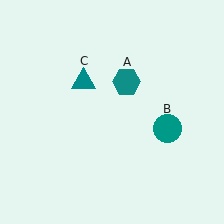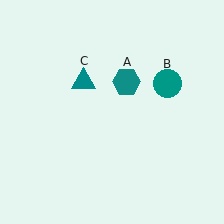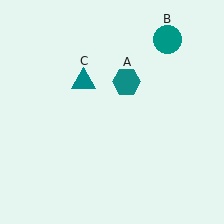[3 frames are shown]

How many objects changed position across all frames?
1 object changed position: teal circle (object B).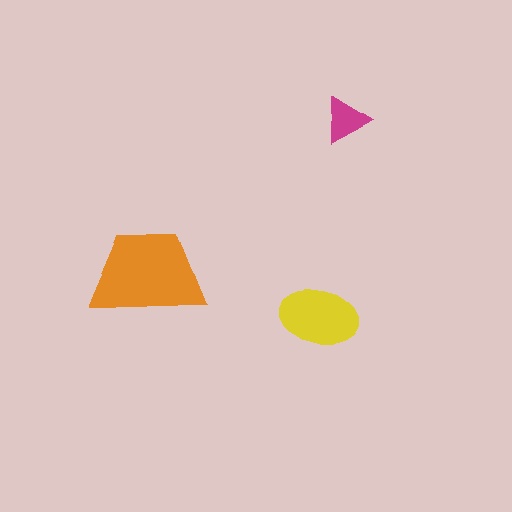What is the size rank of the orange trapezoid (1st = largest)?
1st.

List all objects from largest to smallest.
The orange trapezoid, the yellow ellipse, the magenta triangle.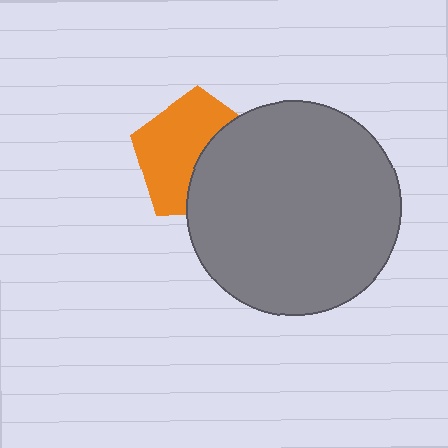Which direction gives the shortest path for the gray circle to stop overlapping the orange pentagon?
Moving right gives the shortest separation.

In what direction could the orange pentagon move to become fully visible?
The orange pentagon could move left. That would shift it out from behind the gray circle entirely.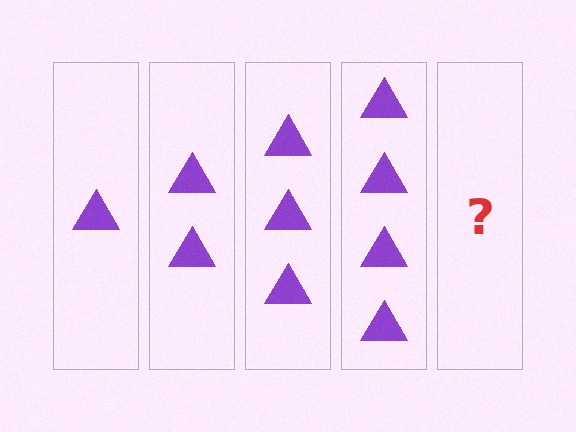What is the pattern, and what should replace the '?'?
The pattern is that each step adds one more triangle. The '?' should be 5 triangles.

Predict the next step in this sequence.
The next step is 5 triangles.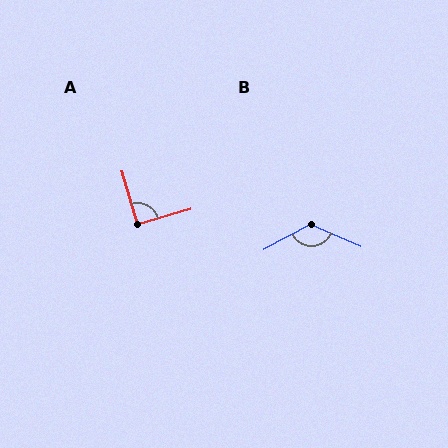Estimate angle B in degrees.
Approximately 129 degrees.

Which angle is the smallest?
A, at approximately 90 degrees.